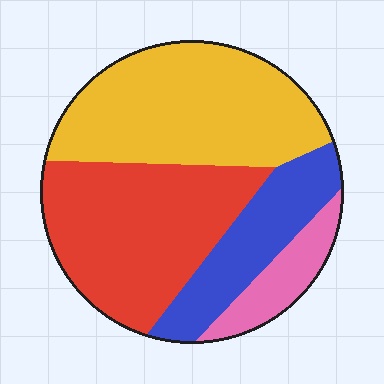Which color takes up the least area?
Pink, at roughly 10%.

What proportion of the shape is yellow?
Yellow takes up between a quarter and a half of the shape.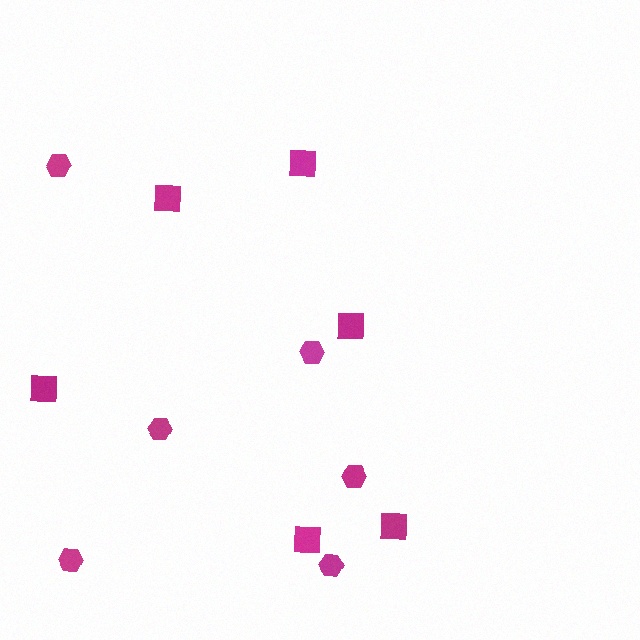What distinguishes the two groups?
There are 2 groups: one group of hexagons (6) and one group of squares (6).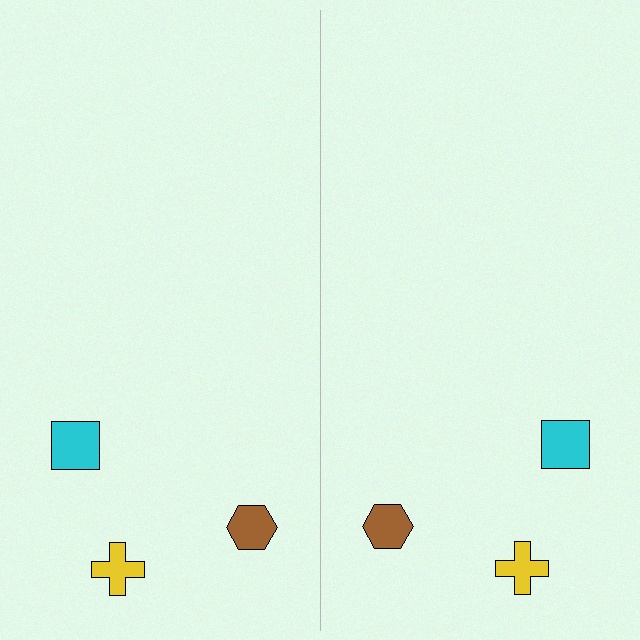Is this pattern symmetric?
Yes, this pattern has bilateral (reflection) symmetry.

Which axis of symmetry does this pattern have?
The pattern has a vertical axis of symmetry running through the center of the image.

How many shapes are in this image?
There are 6 shapes in this image.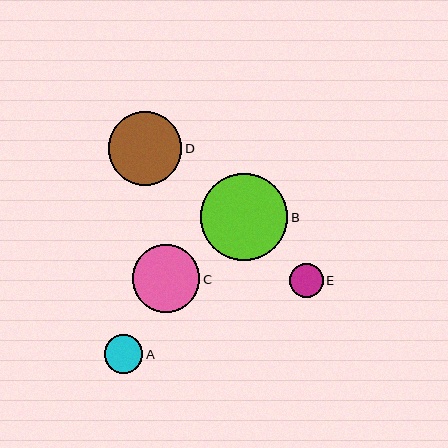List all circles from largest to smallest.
From largest to smallest: B, D, C, A, E.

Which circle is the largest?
Circle B is the largest with a size of approximately 88 pixels.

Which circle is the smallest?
Circle E is the smallest with a size of approximately 34 pixels.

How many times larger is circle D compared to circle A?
Circle D is approximately 1.9 times the size of circle A.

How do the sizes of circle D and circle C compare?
Circle D and circle C are approximately the same size.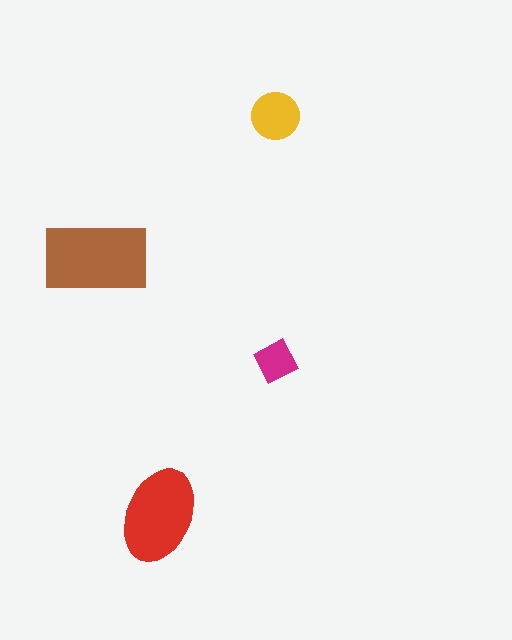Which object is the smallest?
The magenta diamond.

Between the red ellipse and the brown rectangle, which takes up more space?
The brown rectangle.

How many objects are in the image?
There are 4 objects in the image.